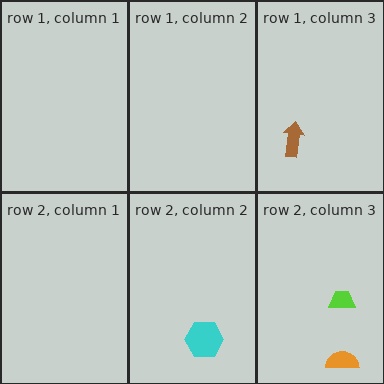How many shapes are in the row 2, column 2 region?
1.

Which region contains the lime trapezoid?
The row 2, column 3 region.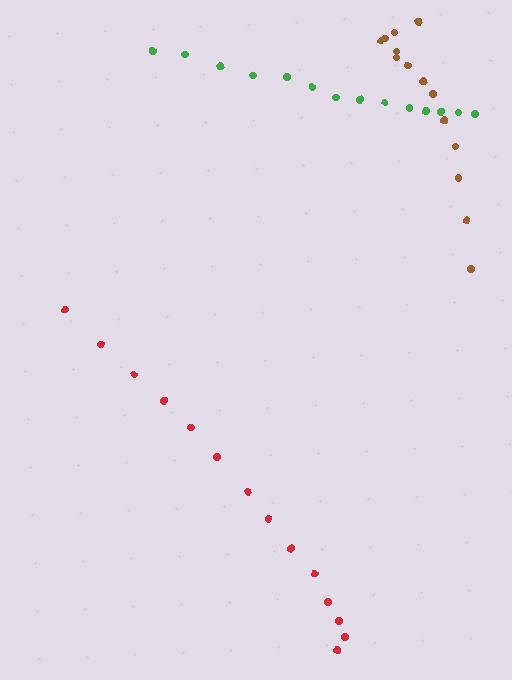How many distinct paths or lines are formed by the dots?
There are 3 distinct paths.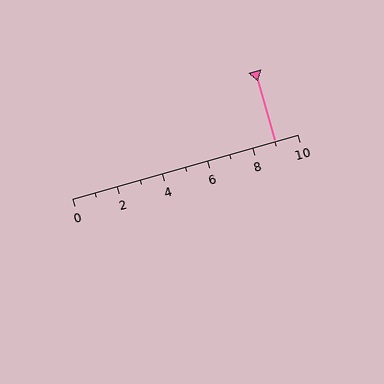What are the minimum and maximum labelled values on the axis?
The axis runs from 0 to 10.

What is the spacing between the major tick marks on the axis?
The major ticks are spaced 2 apart.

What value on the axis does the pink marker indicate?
The marker indicates approximately 9.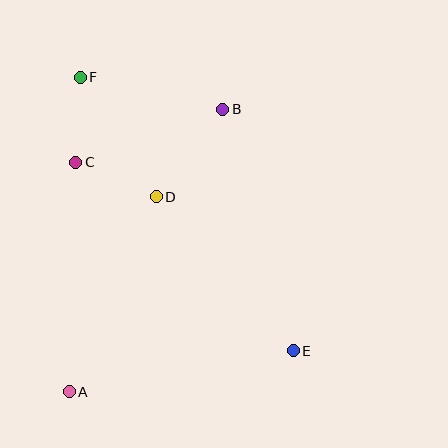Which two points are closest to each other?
Points C and F are closest to each other.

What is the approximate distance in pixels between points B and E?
The distance between B and E is approximately 252 pixels.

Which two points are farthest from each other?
Points E and F are farthest from each other.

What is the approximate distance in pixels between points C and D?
The distance between C and D is approximately 87 pixels.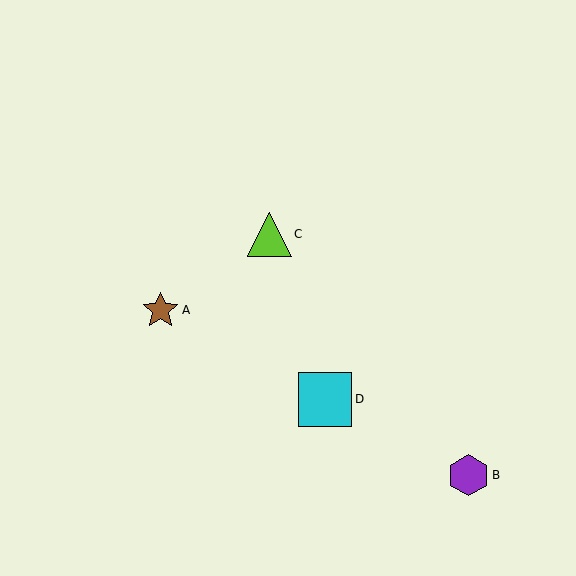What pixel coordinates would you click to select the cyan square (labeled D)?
Click at (325, 399) to select the cyan square D.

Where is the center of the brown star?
The center of the brown star is at (160, 310).